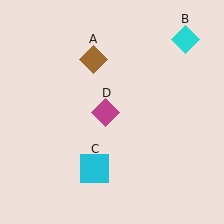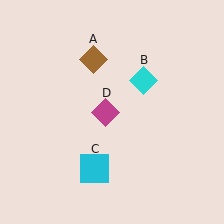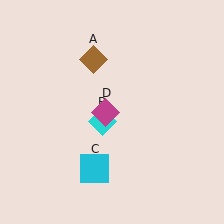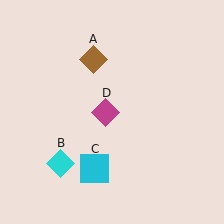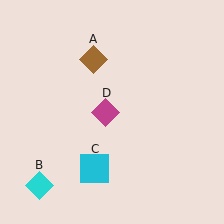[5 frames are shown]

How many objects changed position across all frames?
1 object changed position: cyan diamond (object B).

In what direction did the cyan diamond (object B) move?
The cyan diamond (object B) moved down and to the left.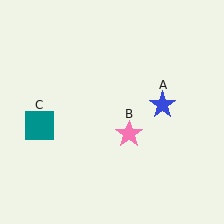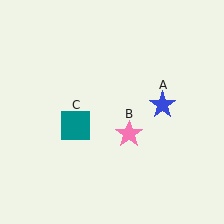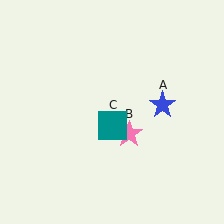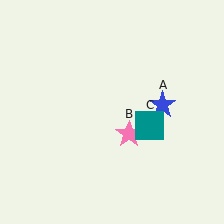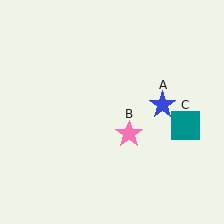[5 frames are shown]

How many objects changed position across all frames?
1 object changed position: teal square (object C).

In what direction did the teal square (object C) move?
The teal square (object C) moved right.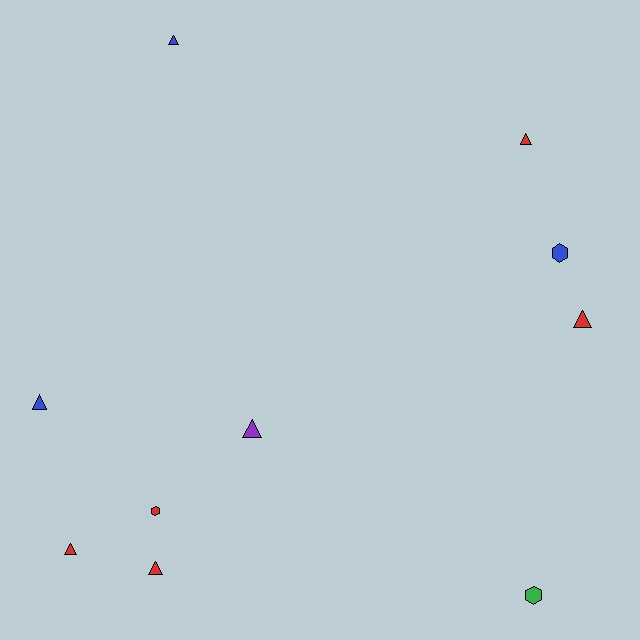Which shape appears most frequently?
Triangle, with 7 objects.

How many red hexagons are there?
There is 1 red hexagon.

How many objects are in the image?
There are 10 objects.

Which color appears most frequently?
Red, with 5 objects.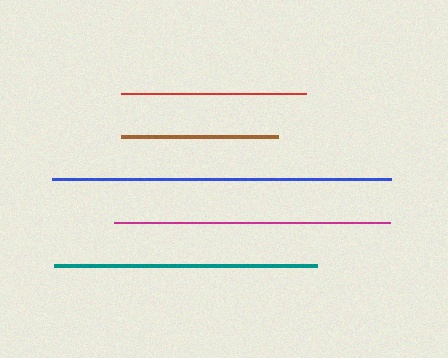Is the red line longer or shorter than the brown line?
The red line is longer than the brown line.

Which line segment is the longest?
The blue line is the longest at approximately 340 pixels.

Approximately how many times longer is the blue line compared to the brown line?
The blue line is approximately 2.2 times the length of the brown line.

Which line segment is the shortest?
The brown line is the shortest at approximately 158 pixels.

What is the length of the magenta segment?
The magenta segment is approximately 276 pixels long.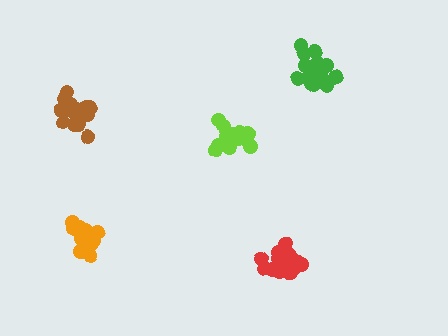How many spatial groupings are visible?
There are 5 spatial groupings.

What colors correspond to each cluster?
The clusters are colored: lime, brown, orange, green, red.